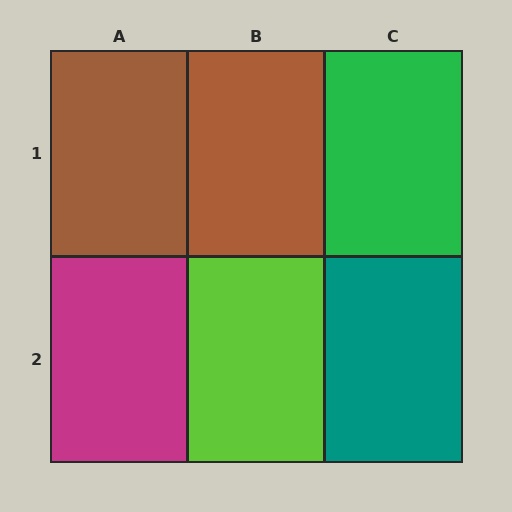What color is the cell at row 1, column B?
Brown.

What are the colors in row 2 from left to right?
Magenta, lime, teal.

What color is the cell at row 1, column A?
Brown.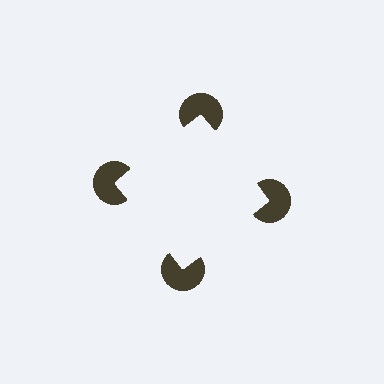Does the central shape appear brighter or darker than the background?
It typically appears slightly brighter than the background, even though no actual brightness change is drawn.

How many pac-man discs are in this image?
There are 4 — one at each vertex of the illusory square.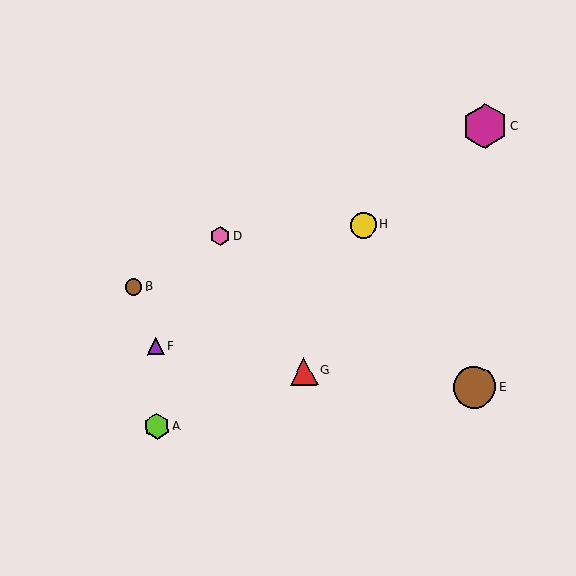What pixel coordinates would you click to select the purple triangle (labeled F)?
Click at (156, 346) to select the purple triangle F.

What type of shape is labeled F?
Shape F is a purple triangle.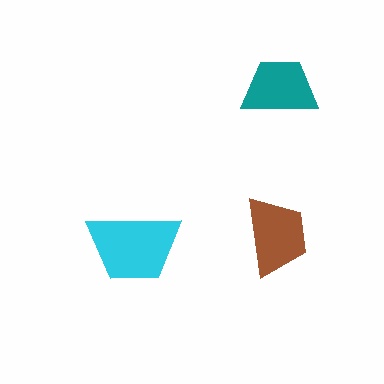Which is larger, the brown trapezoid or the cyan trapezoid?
The cyan one.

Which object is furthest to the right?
The teal trapezoid is rightmost.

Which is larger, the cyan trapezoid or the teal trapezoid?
The cyan one.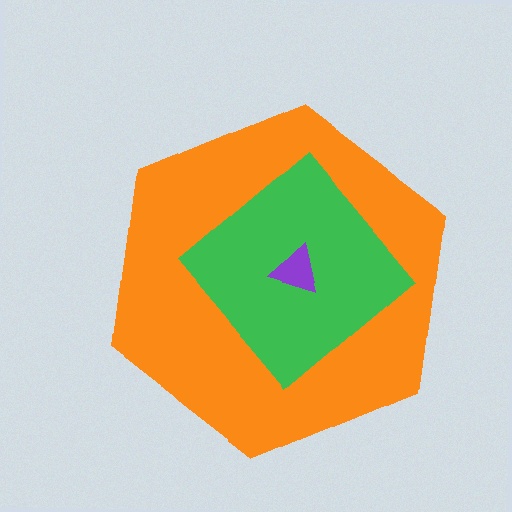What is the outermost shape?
The orange hexagon.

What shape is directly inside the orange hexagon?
The green diamond.